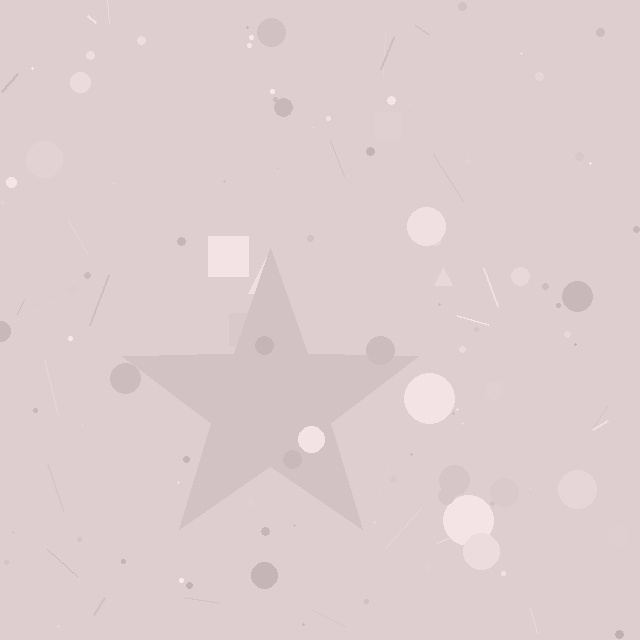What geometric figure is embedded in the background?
A star is embedded in the background.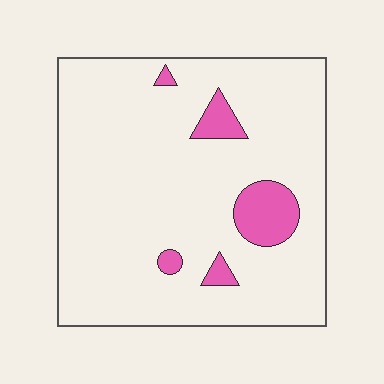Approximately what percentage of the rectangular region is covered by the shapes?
Approximately 10%.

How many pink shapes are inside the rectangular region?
5.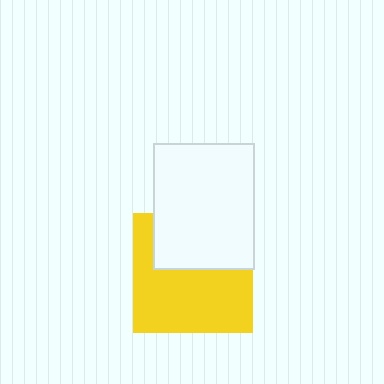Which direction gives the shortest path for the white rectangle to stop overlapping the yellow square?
Moving up gives the shortest separation.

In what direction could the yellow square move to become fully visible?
The yellow square could move down. That would shift it out from behind the white rectangle entirely.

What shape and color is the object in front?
The object in front is a white rectangle.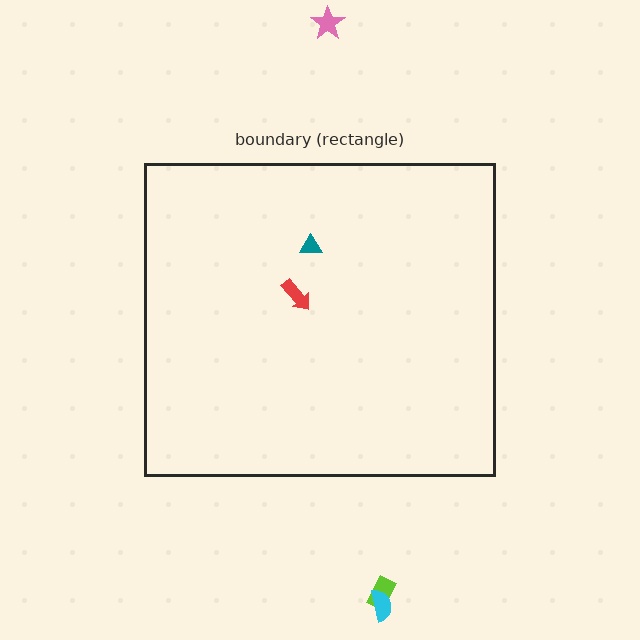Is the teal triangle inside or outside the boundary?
Inside.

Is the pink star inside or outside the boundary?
Outside.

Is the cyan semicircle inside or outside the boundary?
Outside.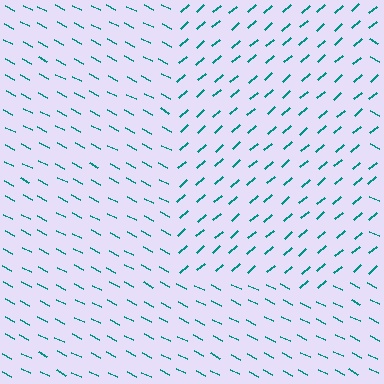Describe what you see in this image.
The image is filled with small teal line segments. A rectangle region in the image has lines oriented differently from the surrounding lines, creating a visible texture boundary.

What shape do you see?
I see a rectangle.